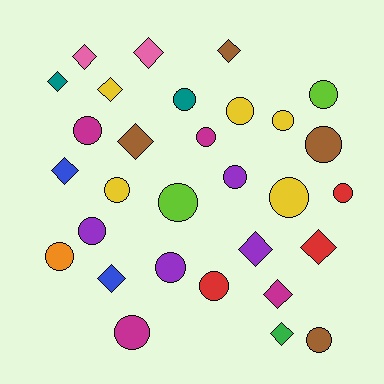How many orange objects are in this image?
There is 1 orange object.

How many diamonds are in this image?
There are 12 diamonds.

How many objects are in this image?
There are 30 objects.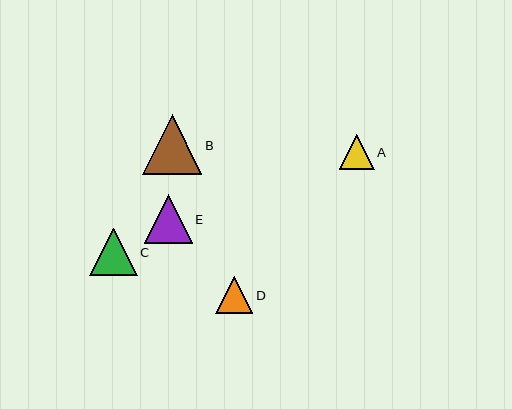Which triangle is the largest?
Triangle B is the largest with a size of approximately 60 pixels.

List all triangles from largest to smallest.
From largest to smallest: B, E, C, D, A.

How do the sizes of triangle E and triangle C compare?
Triangle E and triangle C are approximately the same size.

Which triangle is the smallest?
Triangle A is the smallest with a size of approximately 35 pixels.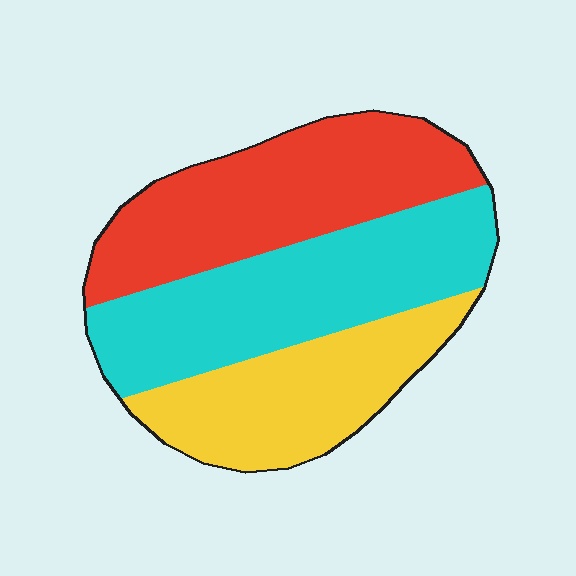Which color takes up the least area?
Yellow, at roughly 25%.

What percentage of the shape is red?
Red takes up between a third and a half of the shape.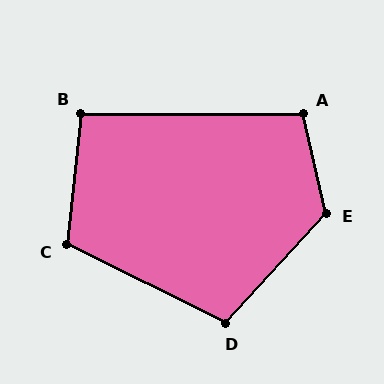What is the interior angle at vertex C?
Approximately 110 degrees (obtuse).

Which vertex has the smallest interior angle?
B, at approximately 96 degrees.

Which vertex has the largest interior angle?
E, at approximately 125 degrees.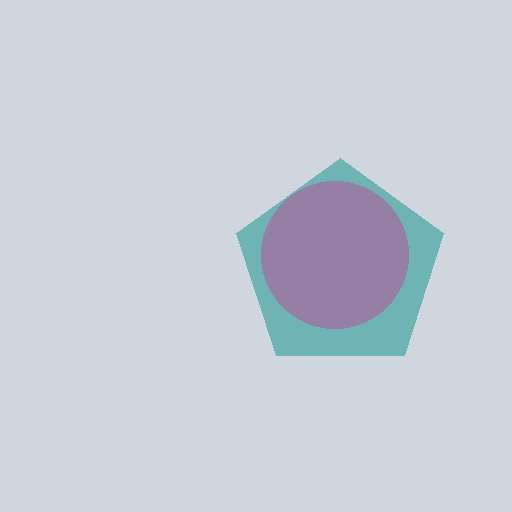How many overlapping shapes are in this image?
There are 2 overlapping shapes in the image.